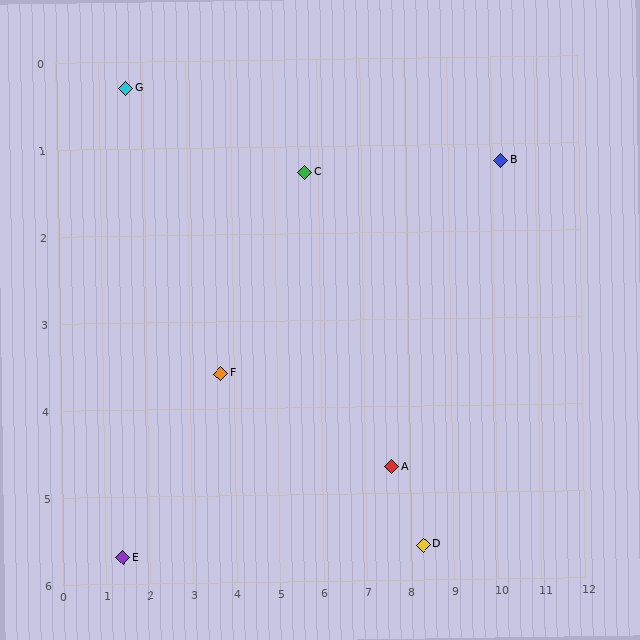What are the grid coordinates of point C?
Point C is at approximately (5.7, 1.3).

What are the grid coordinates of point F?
Point F is at approximately (3.7, 3.6).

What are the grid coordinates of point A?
Point A is at approximately (7.6, 4.7).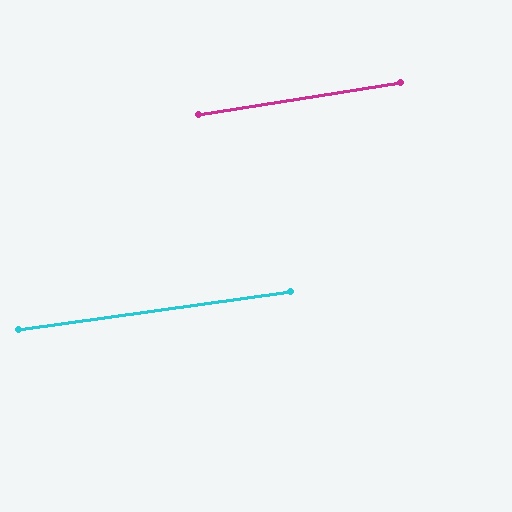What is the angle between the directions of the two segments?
Approximately 1 degree.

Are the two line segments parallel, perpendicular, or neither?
Parallel — their directions differ by only 1.0°.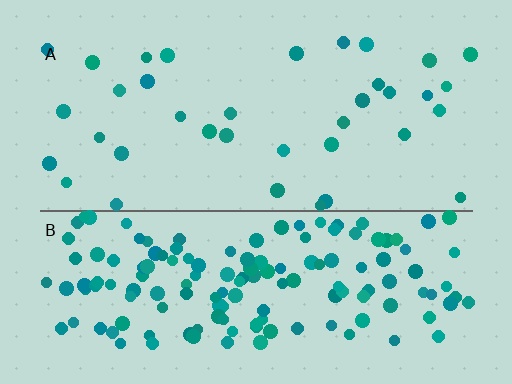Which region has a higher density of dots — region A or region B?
B (the bottom).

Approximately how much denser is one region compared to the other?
Approximately 4.3× — region B over region A.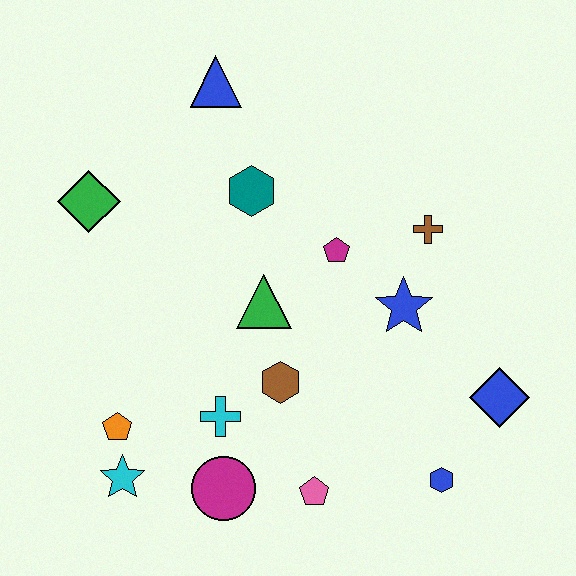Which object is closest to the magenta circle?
The cyan cross is closest to the magenta circle.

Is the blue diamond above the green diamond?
No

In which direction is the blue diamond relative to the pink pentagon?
The blue diamond is to the right of the pink pentagon.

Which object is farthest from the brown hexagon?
The blue triangle is farthest from the brown hexagon.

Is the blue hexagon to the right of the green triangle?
Yes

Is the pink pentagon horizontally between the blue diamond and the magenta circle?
Yes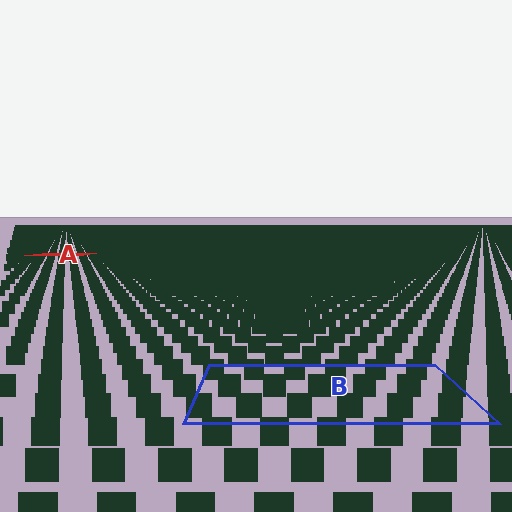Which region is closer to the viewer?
Region B is closer. The texture elements there are larger and more spread out.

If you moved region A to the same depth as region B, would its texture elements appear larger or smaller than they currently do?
They would appear larger. At a closer depth, the same texture elements are projected at a bigger on-screen size.